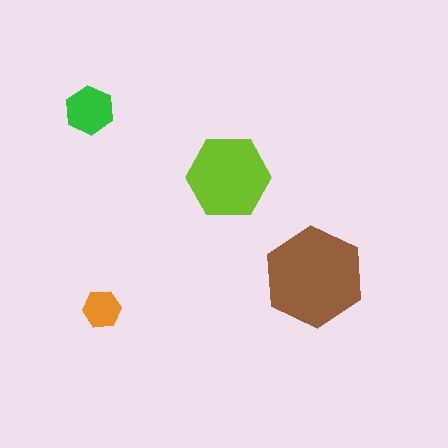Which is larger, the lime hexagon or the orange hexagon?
The lime one.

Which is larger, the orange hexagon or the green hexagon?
The green one.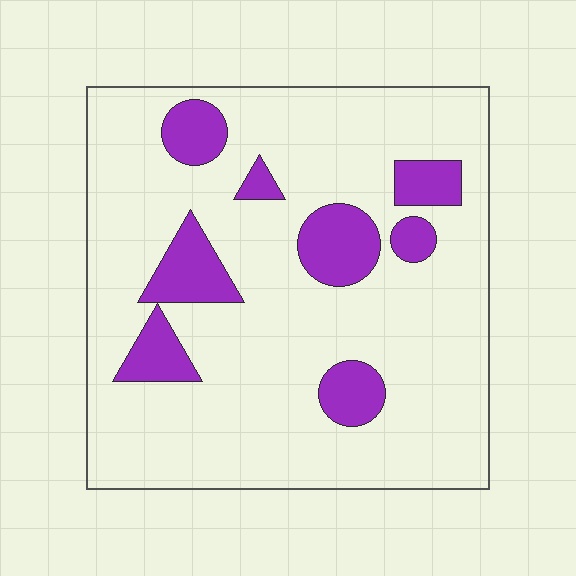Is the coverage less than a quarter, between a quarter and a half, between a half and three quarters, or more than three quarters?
Less than a quarter.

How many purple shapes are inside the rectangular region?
8.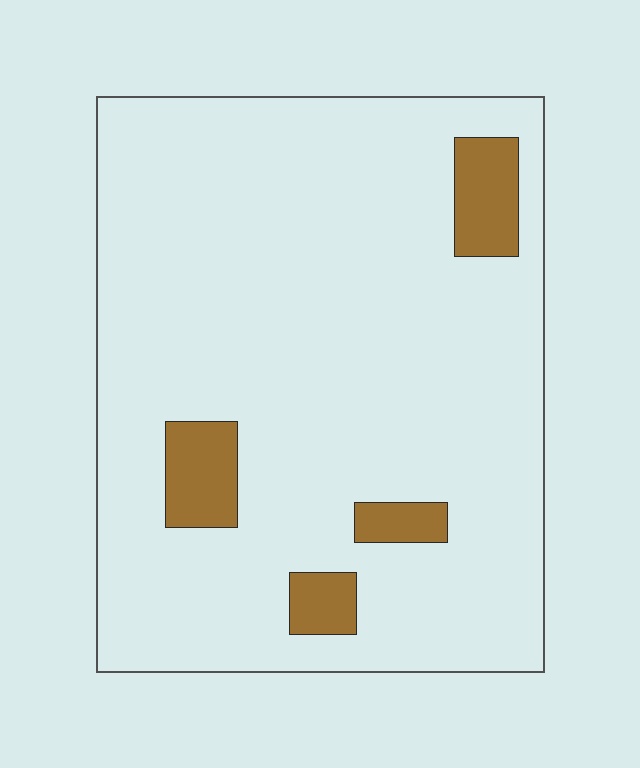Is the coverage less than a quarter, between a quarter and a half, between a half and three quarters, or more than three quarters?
Less than a quarter.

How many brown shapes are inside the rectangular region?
4.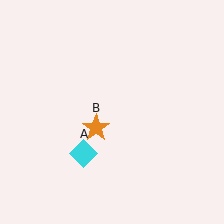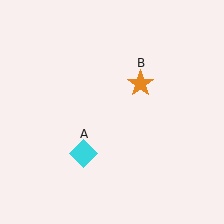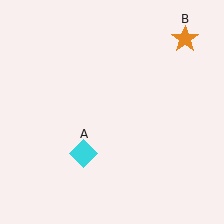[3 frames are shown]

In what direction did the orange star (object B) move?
The orange star (object B) moved up and to the right.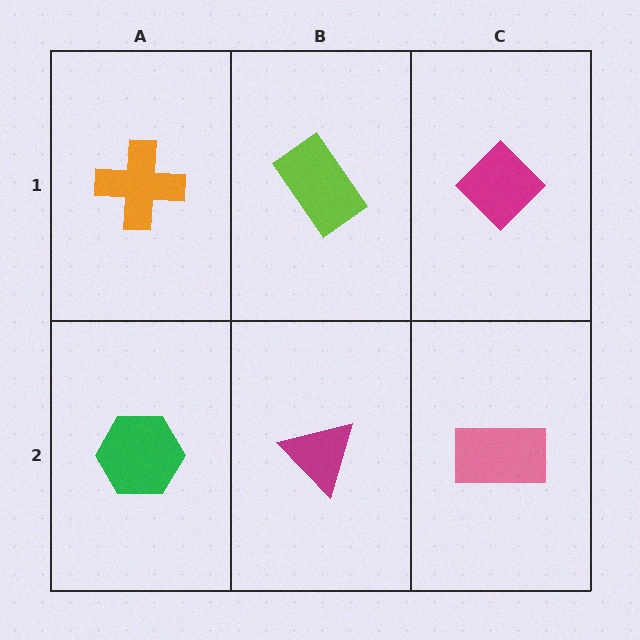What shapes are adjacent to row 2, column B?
A lime rectangle (row 1, column B), a green hexagon (row 2, column A), a pink rectangle (row 2, column C).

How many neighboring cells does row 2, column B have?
3.